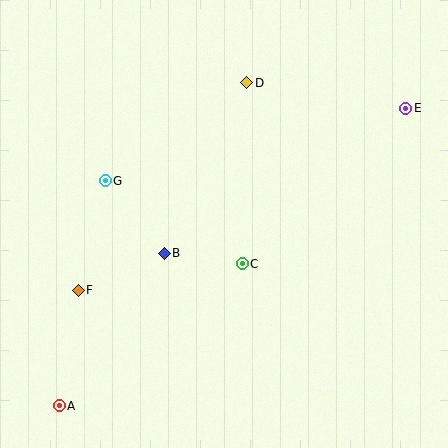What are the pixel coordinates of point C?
Point C is at (242, 264).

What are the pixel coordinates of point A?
Point A is at (59, 406).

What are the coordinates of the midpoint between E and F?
The midpoint between E and F is at (242, 199).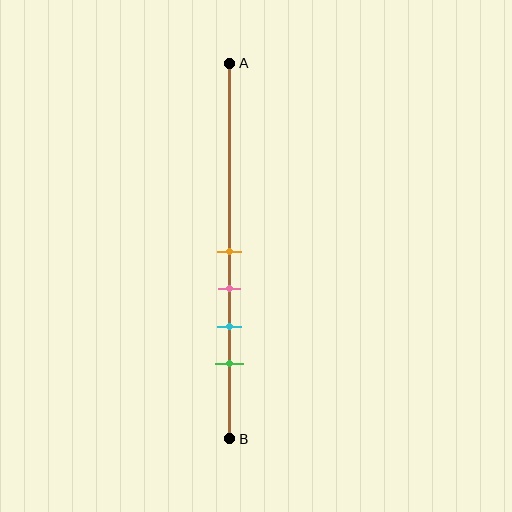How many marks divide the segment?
There are 4 marks dividing the segment.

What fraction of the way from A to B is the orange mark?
The orange mark is approximately 50% (0.5) of the way from A to B.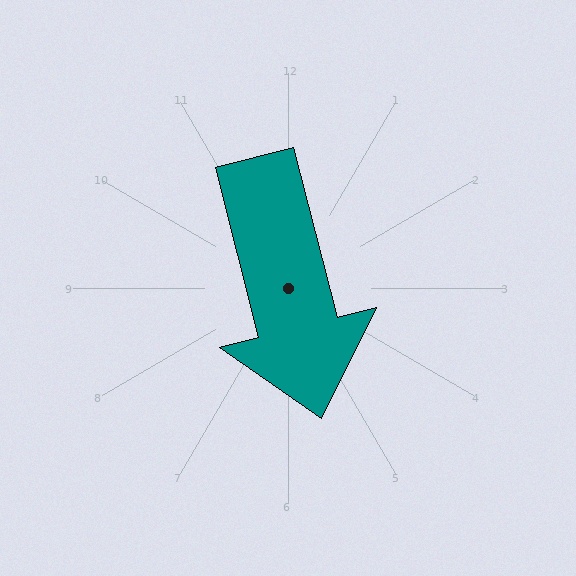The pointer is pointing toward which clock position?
Roughly 6 o'clock.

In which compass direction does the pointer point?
South.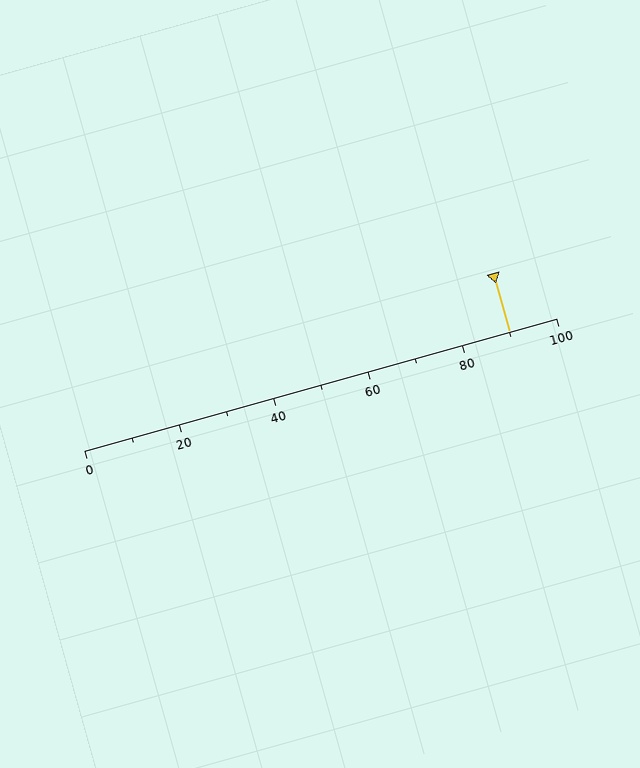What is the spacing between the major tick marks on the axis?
The major ticks are spaced 20 apart.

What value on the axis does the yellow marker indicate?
The marker indicates approximately 90.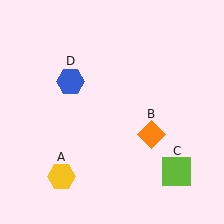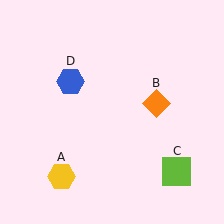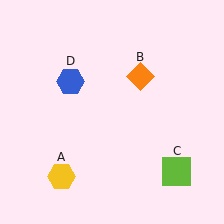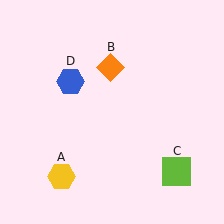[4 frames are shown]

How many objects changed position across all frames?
1 object changed position: orange diamond (object B).